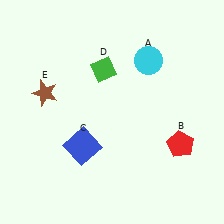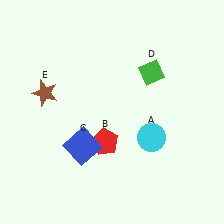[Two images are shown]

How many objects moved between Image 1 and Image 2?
3 objects moved between the two images.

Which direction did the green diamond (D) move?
The green diamond (D) moved right.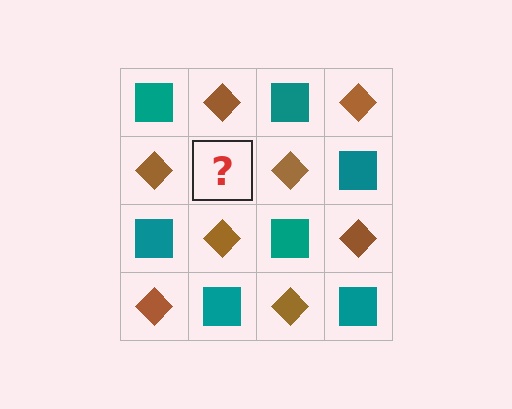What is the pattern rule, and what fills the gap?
The rule is that it alternates teal square and brown diamond in a checkerboard pattern. The gap should be filled with a teal square.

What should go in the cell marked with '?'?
The missing cell should contain a teal square.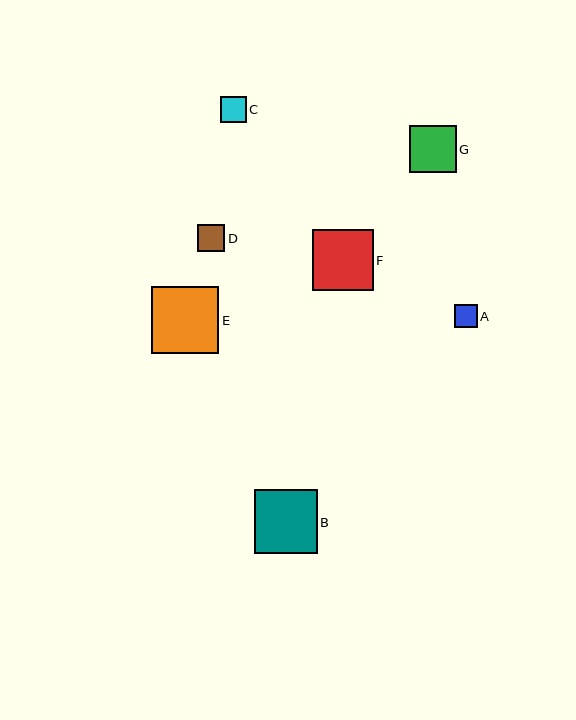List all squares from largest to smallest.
From largest to smallest: E, B, F, G, D, C, A.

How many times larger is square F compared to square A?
Square F is approximately 2.7 times the size of square A.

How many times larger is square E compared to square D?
Square E is approximately 2.5 times the size of square D.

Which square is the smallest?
Square A is the smallest with a size of approximately 23 pixels.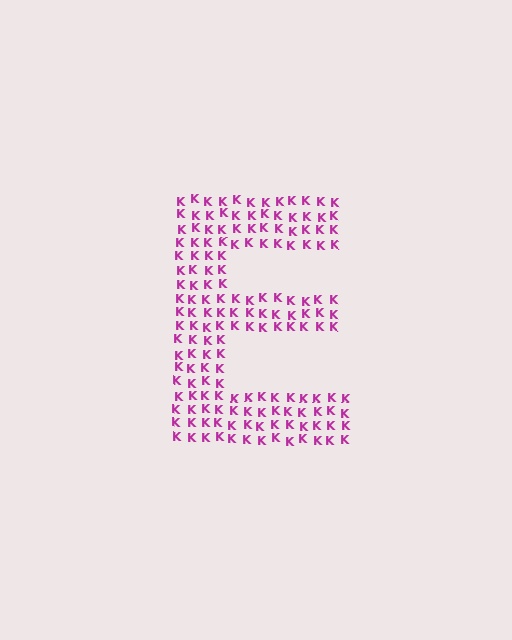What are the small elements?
The small elements are letter K's.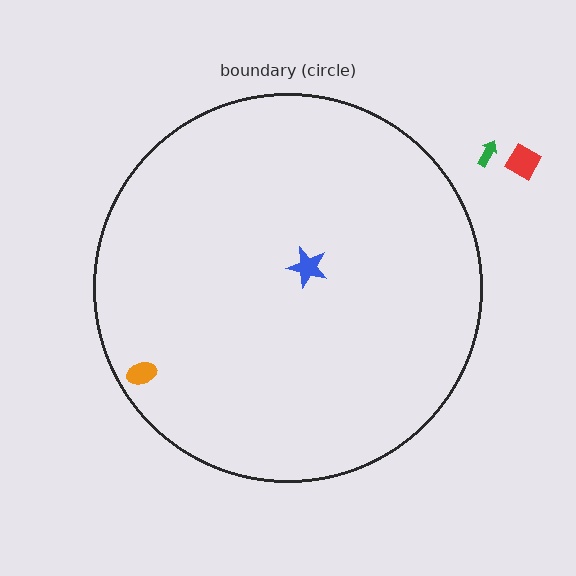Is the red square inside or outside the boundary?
Outside.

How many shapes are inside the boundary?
2 inside, 2 outside.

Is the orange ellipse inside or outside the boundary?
Inside.